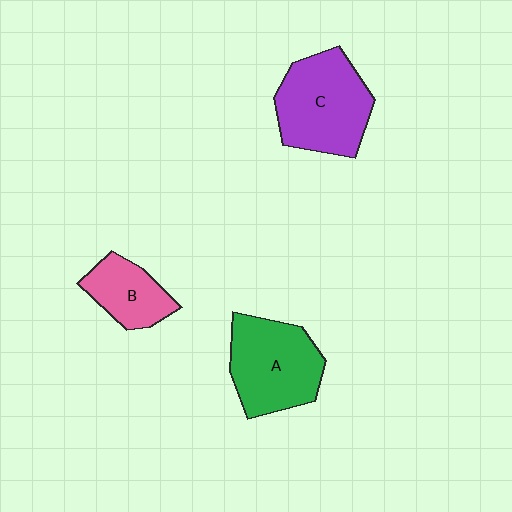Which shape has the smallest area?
Shape B (pink).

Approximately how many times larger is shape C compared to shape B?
Approximately 1.8 times.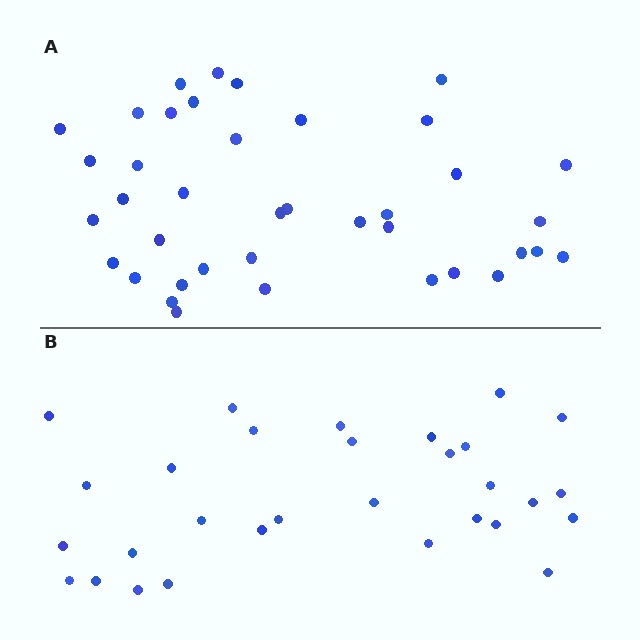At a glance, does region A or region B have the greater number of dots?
Region A (the top region) has more dots.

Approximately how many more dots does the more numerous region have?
Region A has roughly 8 or so more dots than region B.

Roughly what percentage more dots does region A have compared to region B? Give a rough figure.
About 30% more.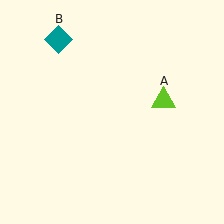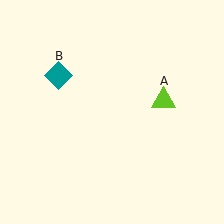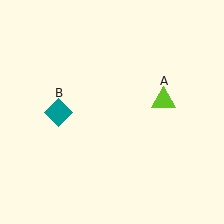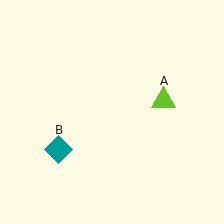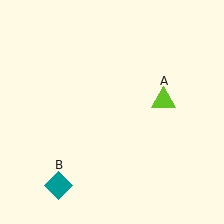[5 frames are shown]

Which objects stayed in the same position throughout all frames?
Lime triangle (object A) remained stationary.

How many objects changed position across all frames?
1 object changed position: teal diamond (object B).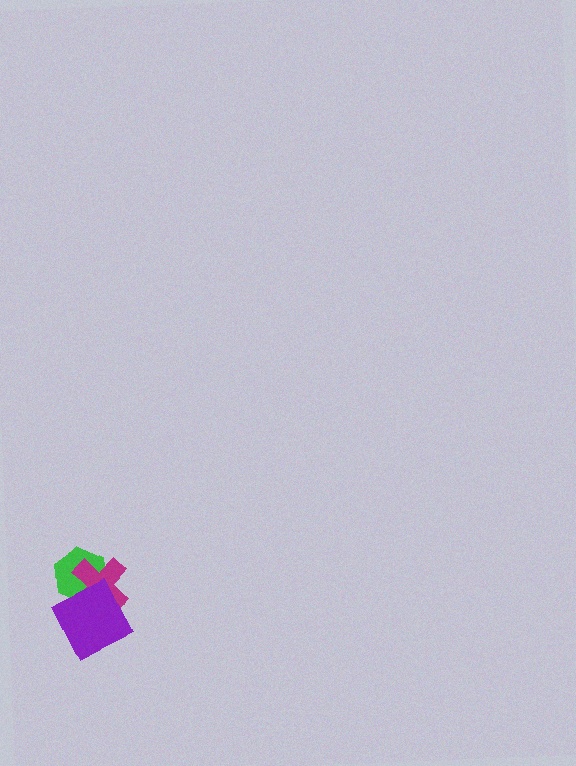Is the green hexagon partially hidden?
Yes, it is partially covered by another shape.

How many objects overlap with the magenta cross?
2 objects overlap with the magenta cross.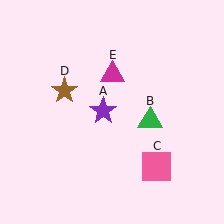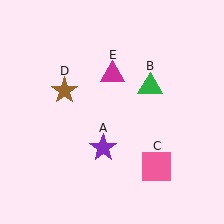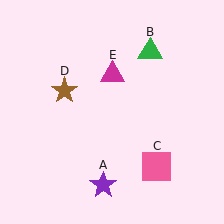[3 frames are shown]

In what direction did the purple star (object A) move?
The purple star (object A) moved down.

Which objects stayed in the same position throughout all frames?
Pink square (object C) and brown star (object D) and magenta triangle (object E) remained stationary.